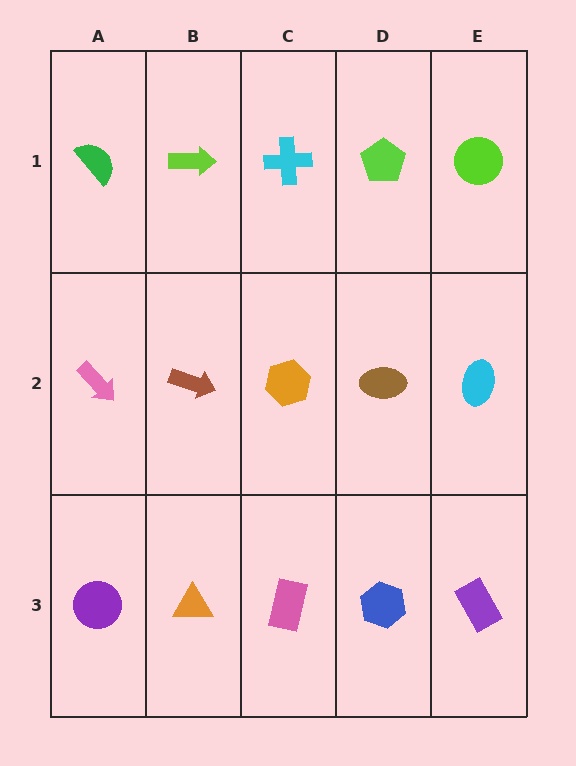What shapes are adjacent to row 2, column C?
A cyan cross (row 1, column C), a pink rectangle (row 3, column C), a brown arrow (row 2, column B), a brown ellipse (row 2, column D).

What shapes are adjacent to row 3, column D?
A brown ellipse (row 2, column D), a pink rectangle (row 3, column C), a purple rectangle (row 3, column E).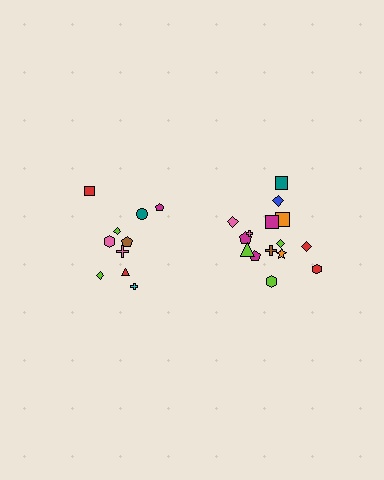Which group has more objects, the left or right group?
The right group.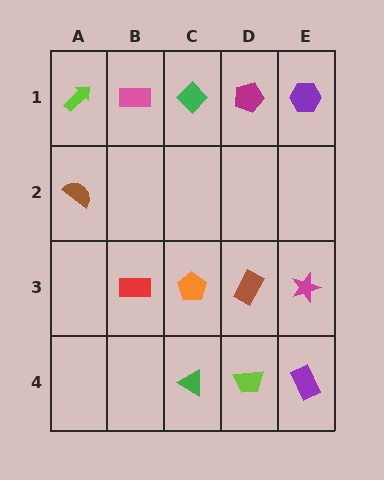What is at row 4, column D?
A lime trapezoid.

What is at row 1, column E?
A purple hexagon.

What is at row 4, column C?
A green triangle.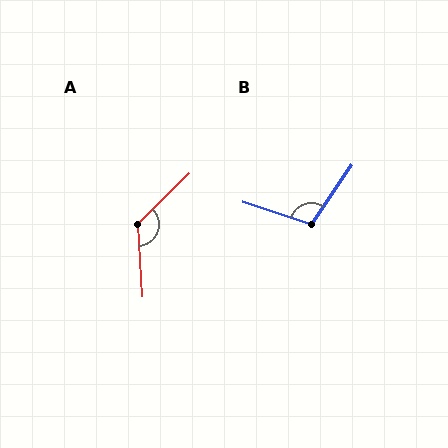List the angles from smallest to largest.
B (106°), A (131°).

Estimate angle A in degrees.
Approximately 131 degrees.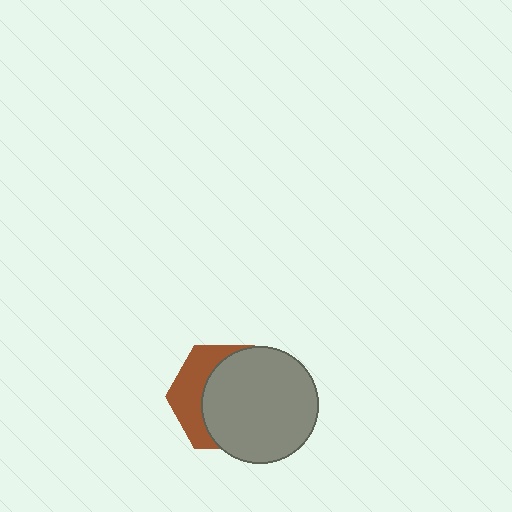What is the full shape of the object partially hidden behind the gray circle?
The partially hidden object is a brown hexagon.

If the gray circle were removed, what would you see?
You would see the complete brown hexagon.